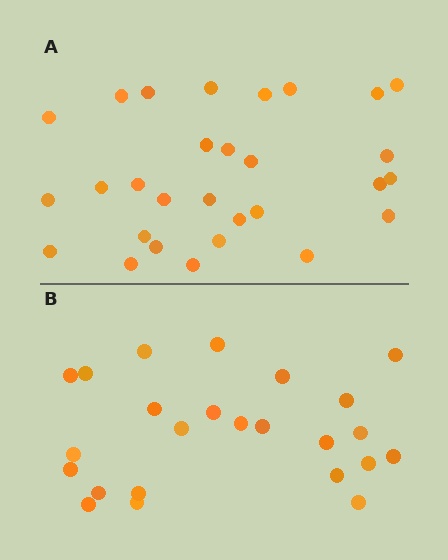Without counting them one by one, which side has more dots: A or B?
Region A (the top region) has more dots.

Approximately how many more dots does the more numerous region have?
Region A has about 5 more dots than region B.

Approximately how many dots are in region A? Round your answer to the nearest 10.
About 30 dots. (The exact count is 29, which rounds to 30.)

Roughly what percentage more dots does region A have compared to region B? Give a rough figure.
About 20% more.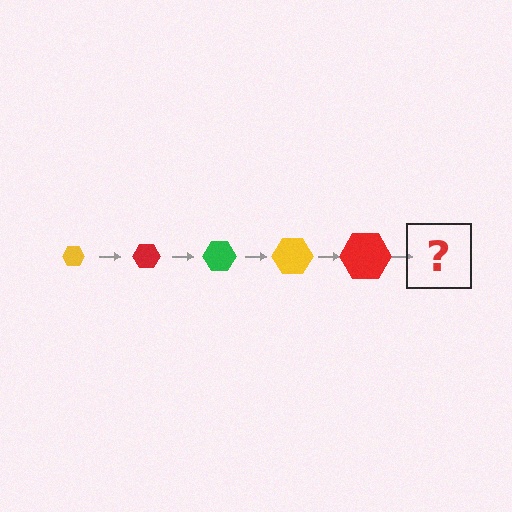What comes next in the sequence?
The next element should be a green hexagon, larger than the previous one.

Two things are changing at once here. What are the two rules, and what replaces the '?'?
The two rules are that the hexagon grows larger each step and the color cycles through yellow, red, and green. The '?' should be a green hexagon, larger than the previous one.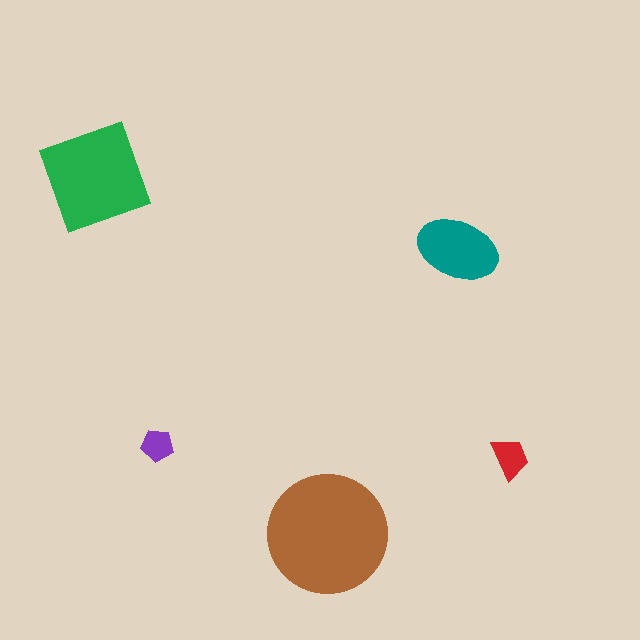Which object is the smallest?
The purple pentagon.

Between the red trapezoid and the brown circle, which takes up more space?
The brown circle.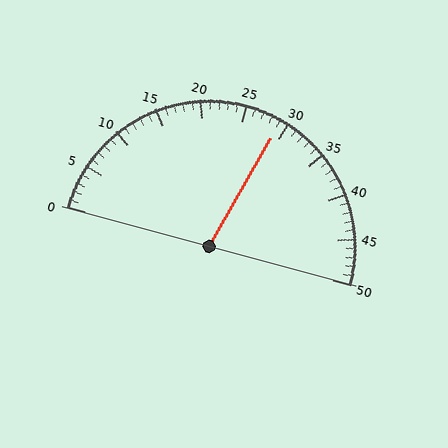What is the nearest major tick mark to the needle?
The nearest major tick mark is 30.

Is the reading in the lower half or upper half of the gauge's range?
The reading is in the upper half of the range (0 to 50).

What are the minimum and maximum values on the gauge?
The gauge ranges from 0 to 50.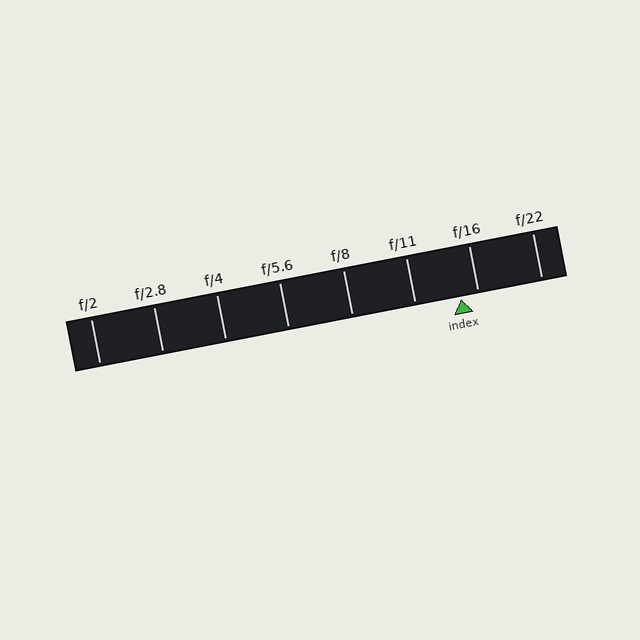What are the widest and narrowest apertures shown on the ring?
The widest aperture shown is f/2 and the narrowest is f/22.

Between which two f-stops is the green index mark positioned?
The index mark is between f/11 and f/16.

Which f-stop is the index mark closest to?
The index mark is closest to f/16.